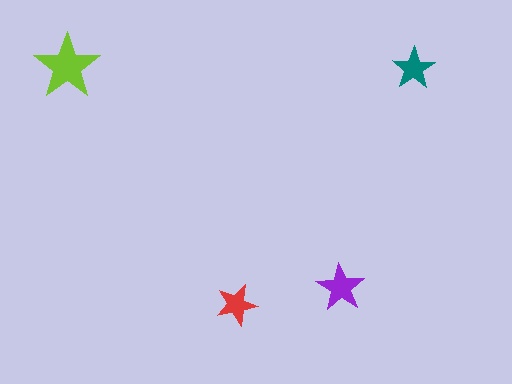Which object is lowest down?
The red star is bottommost.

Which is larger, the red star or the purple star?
The purple one.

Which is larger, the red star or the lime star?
The lime one.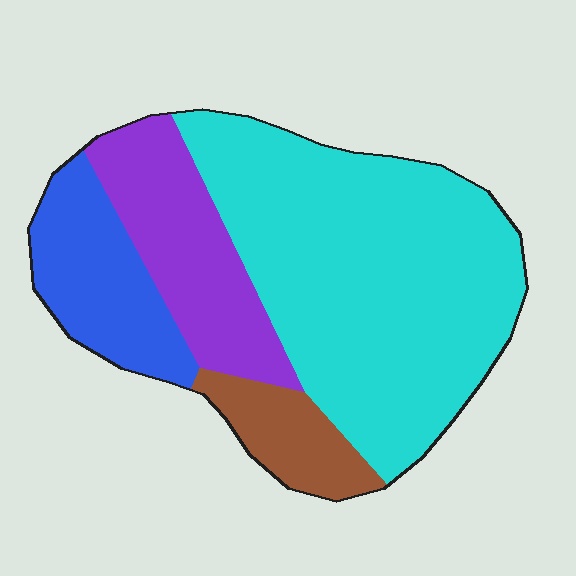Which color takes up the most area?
Cyan, at roughly 55%.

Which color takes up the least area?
Brown, at roughly 10%.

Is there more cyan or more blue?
Cyan.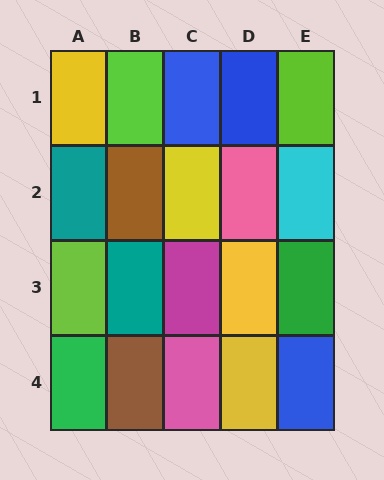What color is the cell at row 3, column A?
Lime.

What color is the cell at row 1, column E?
Lime.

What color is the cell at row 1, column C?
Blue.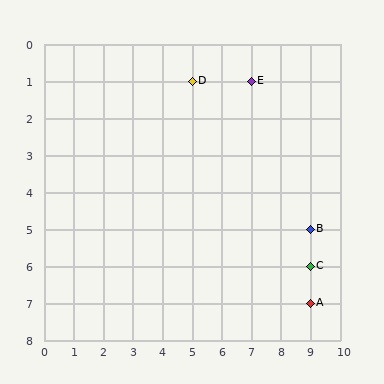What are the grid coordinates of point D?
Point D is at grid coordinates (5, 1).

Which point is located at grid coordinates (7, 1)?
Point E is at (7, 1).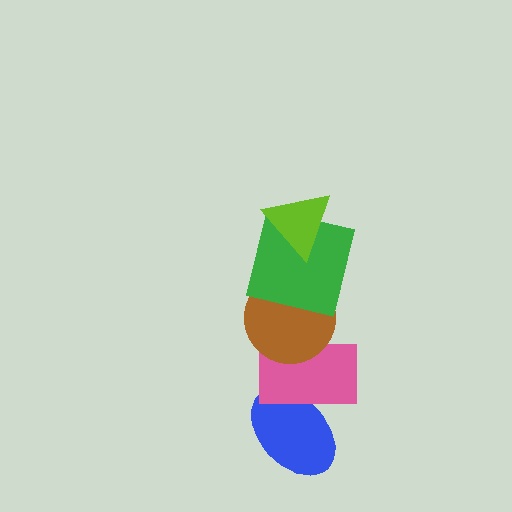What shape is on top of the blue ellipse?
The pink rectangle is on top of the blue ellipse.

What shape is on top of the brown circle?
The green square is on top of the brown circle.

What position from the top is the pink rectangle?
The pink rectangle is 4th from the top.